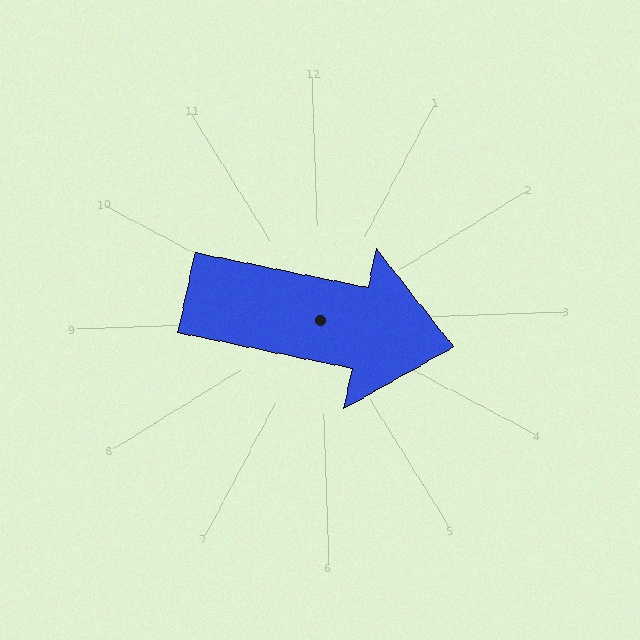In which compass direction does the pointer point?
East.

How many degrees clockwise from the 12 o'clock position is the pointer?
Approximately 104 degrees.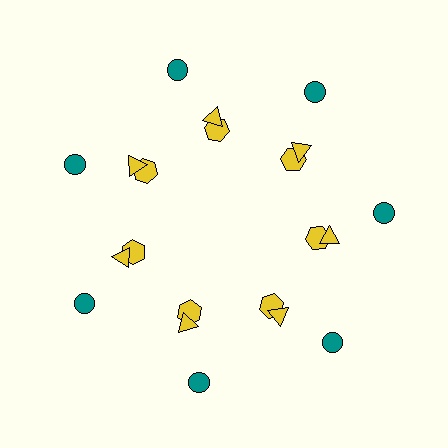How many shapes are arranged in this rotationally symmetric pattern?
There are 21 shapes, arranged in 7 groups of 3.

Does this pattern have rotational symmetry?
Yes, this pattern has 7-fold rotational symmetry. It looks the same after rotating 51 degrees around the center.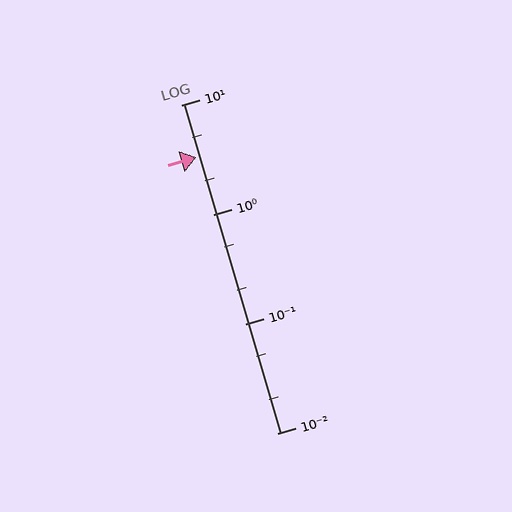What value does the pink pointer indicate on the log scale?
The pointer indicates approximately 3.3.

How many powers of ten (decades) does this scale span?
The scale spans 3 decades, from 0.01 to 10.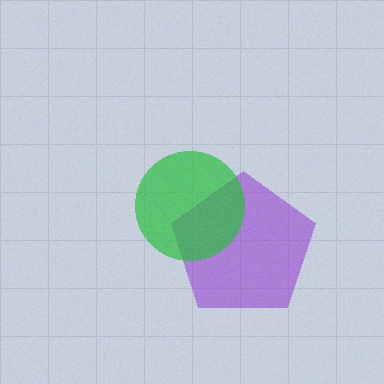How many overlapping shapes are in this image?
There are 2 overlapping shapes in the image.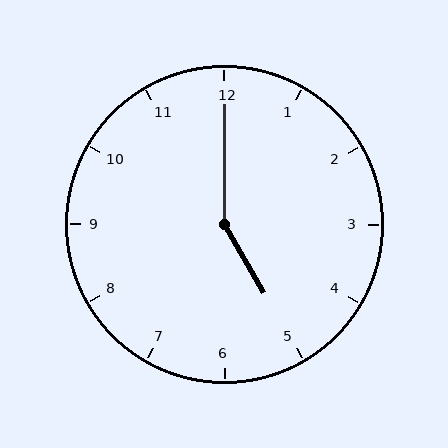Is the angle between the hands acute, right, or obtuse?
It is obtuse.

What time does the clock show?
5:00.